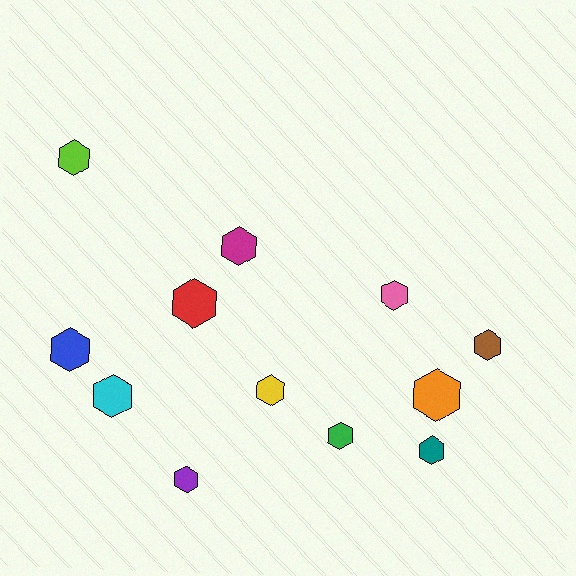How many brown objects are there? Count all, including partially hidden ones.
There is 1 brown object.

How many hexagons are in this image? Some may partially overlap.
There are 12 hexagons.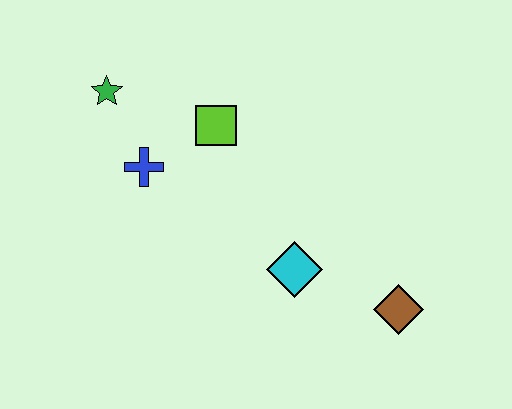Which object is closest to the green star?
The blue cross is closest to the green star.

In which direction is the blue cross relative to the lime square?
The blue cross is to the left of the lime square.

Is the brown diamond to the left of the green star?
No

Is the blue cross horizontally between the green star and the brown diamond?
Yes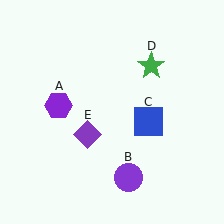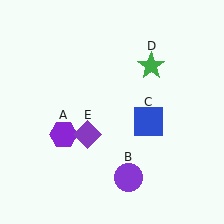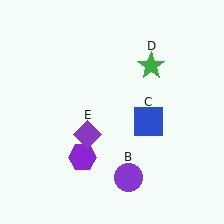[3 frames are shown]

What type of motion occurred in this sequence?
The purple hexagon (object A) rotated counterclockwise around the center of the scene.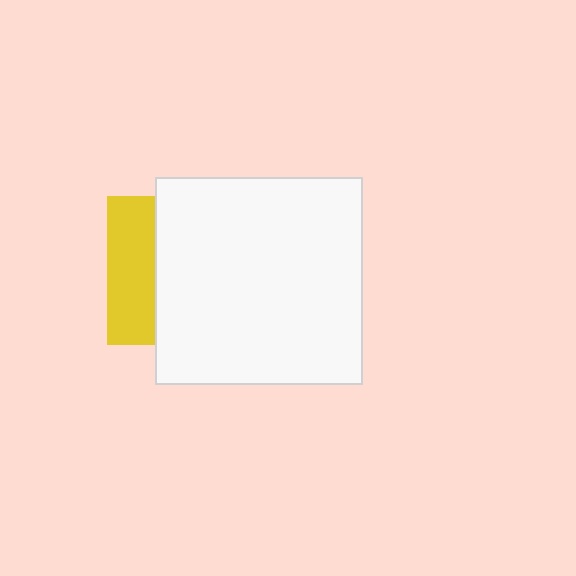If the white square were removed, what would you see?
You would see the complete yellow square.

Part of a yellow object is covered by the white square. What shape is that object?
It is a square.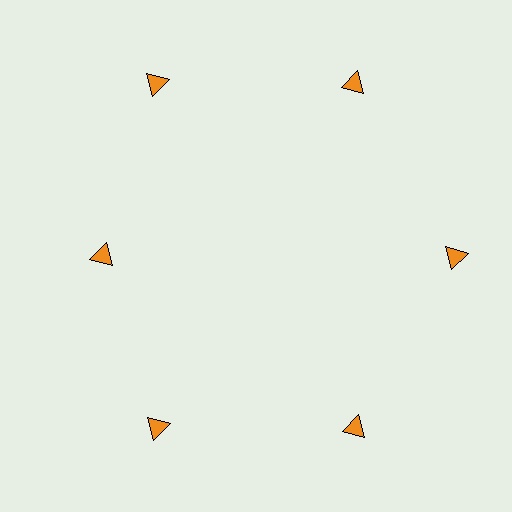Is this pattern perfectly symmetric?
No. The 6 orange triangles are arranged in a ring, but one element near the 9 o'clock position is pulled inward toward the center, breaking the 6-fold rotational symmetry.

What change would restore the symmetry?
The symmetry would be restored by moving it outward, back onto the ring so that all 6 triangles sit at equal angles and equal distance from the center.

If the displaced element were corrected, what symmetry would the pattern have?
It would have 6-fold rotational symmetry — the pattern would map onto itself every 60 degrees.